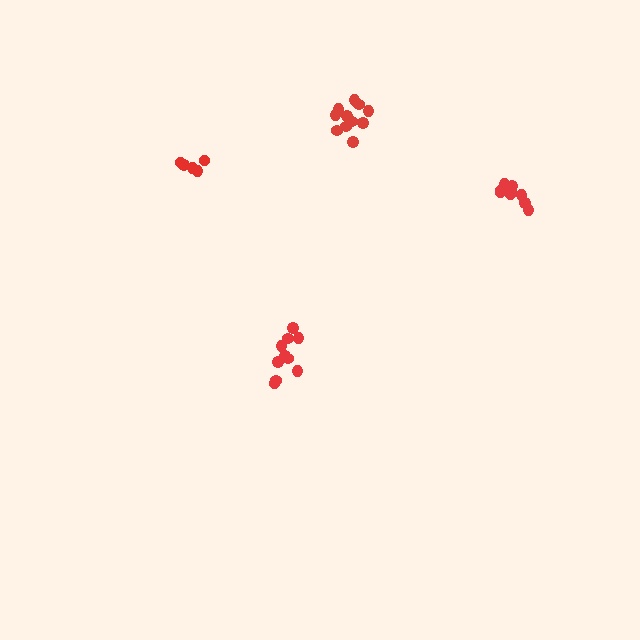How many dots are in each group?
Group 1: 10 dots, Group 2: 9 dots, Group 3: 6 dots, Group 4: 11 dots (36 total).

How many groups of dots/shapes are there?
There are 4 groups.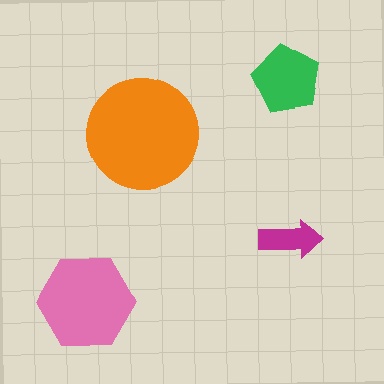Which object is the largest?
The orange circle.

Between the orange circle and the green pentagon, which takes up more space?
The orange circle.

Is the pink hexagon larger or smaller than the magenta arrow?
Larger.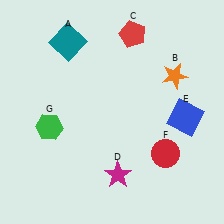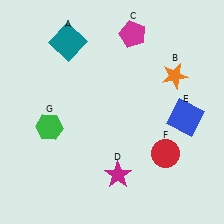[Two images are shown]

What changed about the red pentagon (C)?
In Image 1, C is red. In Image 2, it changed to magenta.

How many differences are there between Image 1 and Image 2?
There is 1 difference between the two images.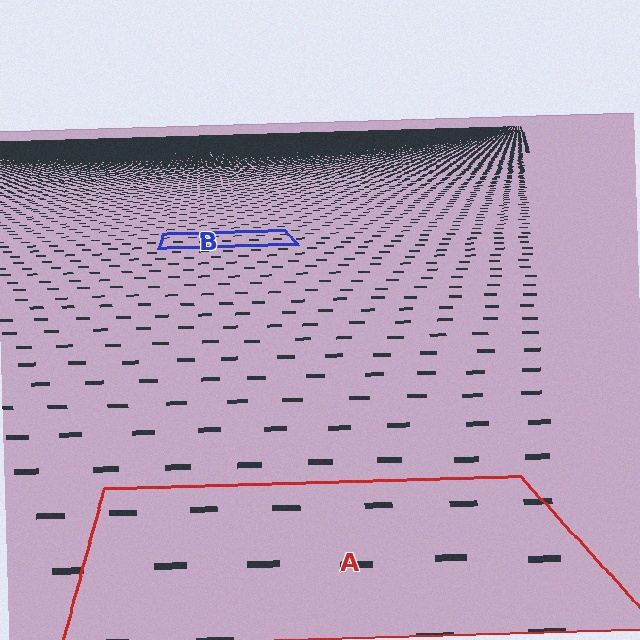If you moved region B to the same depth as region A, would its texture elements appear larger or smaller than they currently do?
They would appear larger. At a closer depth, the same texture elements are projected at a bigger on-screen size.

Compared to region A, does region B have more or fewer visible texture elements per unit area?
Region B has more texture elements per unit area — they are packed more densely because it is farther away.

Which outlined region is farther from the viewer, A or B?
Region B is farther from the viewer — the texture elements inside it appear smaller and more densely packed.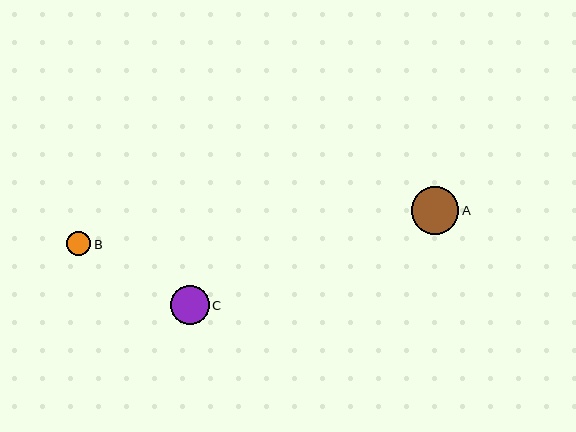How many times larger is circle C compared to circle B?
Circle C is approximately 1.6 times the size of circle B.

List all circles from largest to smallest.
From largest to smallest: A, C, B.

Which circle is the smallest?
Circle B is the smallest with a size of approximately 24 pixels.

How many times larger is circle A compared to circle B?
Circle A is approximately 2.0 times the size of circle B.